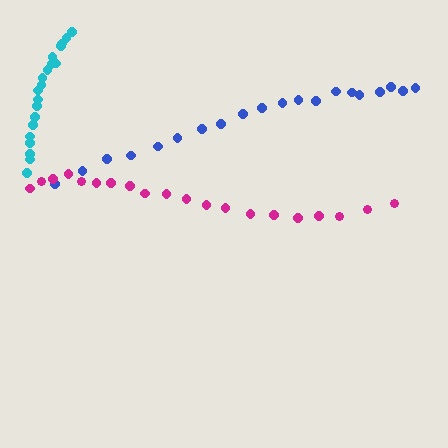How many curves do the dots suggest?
There are 3 distinct paths.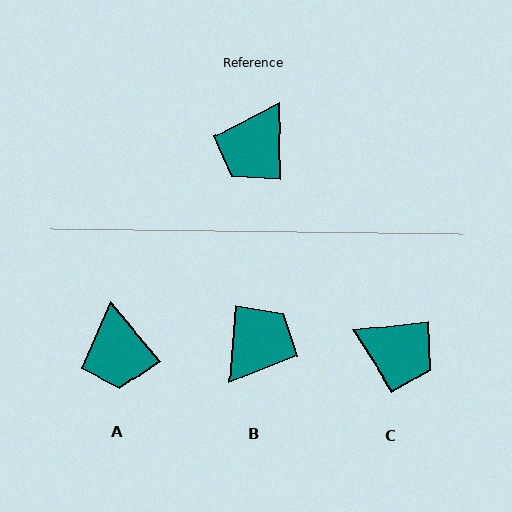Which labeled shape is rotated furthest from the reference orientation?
B, about 175 degrees away.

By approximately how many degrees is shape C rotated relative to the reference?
Approximately 96 degrees counter-clockwise.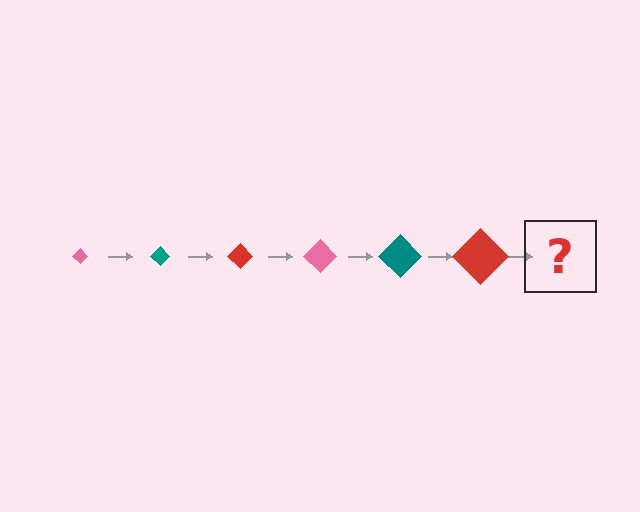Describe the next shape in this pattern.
It should be a pink diamond, larger than the previous one.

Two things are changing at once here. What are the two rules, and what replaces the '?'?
The two rules are that the diamond grows larger each step and the color cycles through pink, teal, and red. The '?' should be a pink diamond, larger than the previous one.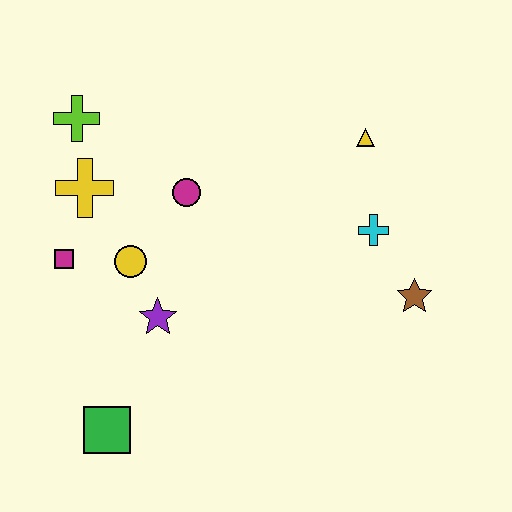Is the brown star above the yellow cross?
No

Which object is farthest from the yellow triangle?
The green square is farthest from the yellow triangle.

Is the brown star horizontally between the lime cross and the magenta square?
No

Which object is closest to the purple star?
The yellow circle is closest to the purple star.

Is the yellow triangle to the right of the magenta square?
Yes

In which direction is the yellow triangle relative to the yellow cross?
The yellow triangle is to the right of the yellow cross.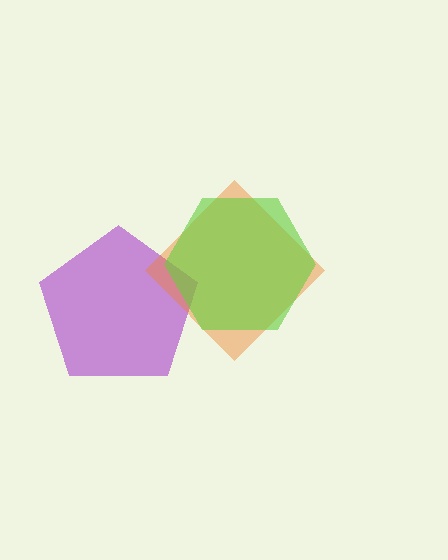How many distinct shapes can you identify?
There are 3 distinct shapes: a purple pentagon, an orange diamond, a lime hexagon.